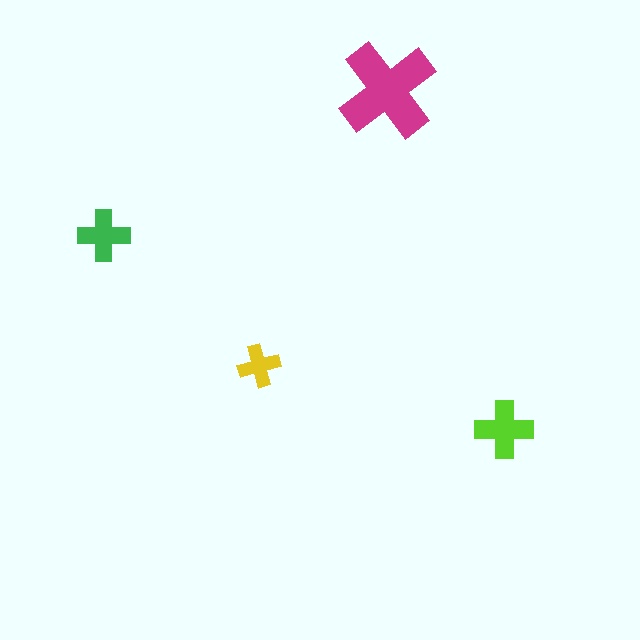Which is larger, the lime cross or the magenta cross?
The magenta one.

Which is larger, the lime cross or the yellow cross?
The lime one.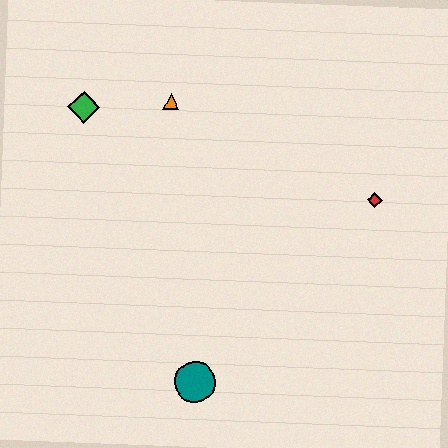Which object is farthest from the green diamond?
The red diamond is farthest from the green diamond.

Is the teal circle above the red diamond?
No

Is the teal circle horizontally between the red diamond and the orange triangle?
Yes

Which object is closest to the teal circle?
The red diamond is closest to the teal circle.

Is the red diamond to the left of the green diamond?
No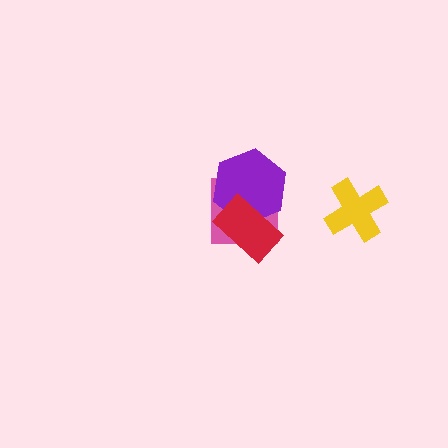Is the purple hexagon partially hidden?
Yes, it is partially covered by another shape.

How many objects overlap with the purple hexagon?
2 objects overlap with the purple hexagon.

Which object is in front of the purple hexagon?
The red rectangle is in front of the purple hexagon.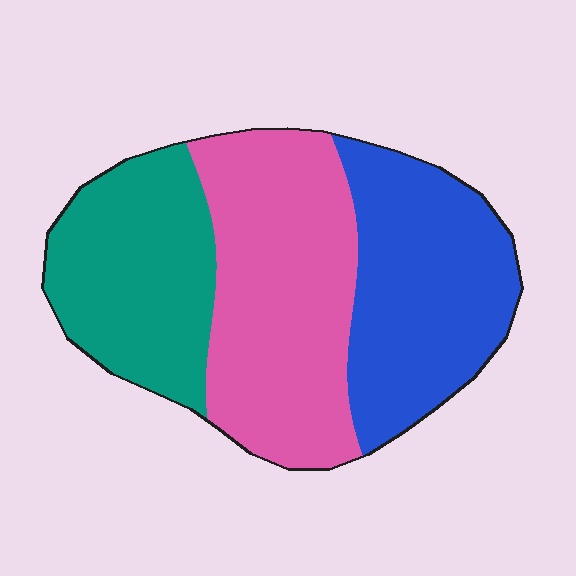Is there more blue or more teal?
Blue.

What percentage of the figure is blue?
Blue takes up between a sixth and a third of the figure.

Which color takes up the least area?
Teal, at roughly 30%.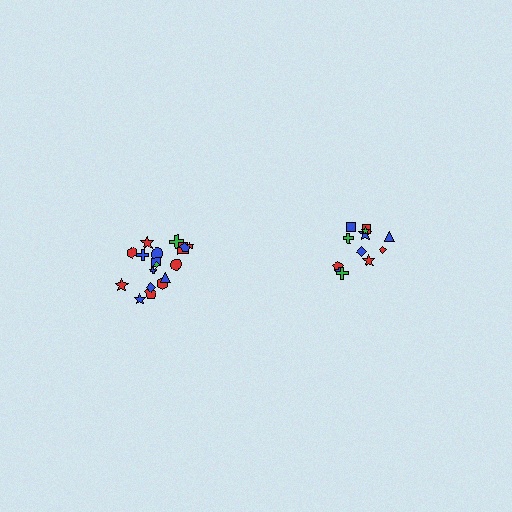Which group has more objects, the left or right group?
The left group.